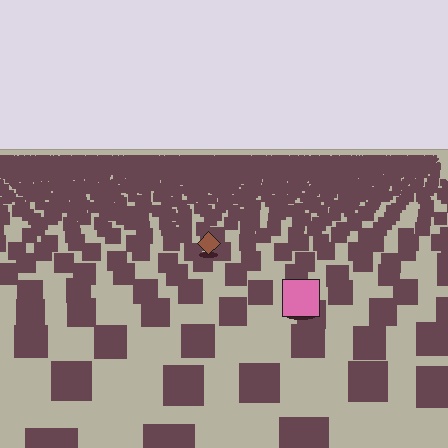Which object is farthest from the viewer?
The brown diamond is farthest from the viewer. It appears smaller and the ground texture around it is denser.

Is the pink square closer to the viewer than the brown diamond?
Yes. The pink square is closer — you can tell from the texture gradient: the ground texture is coarser near it.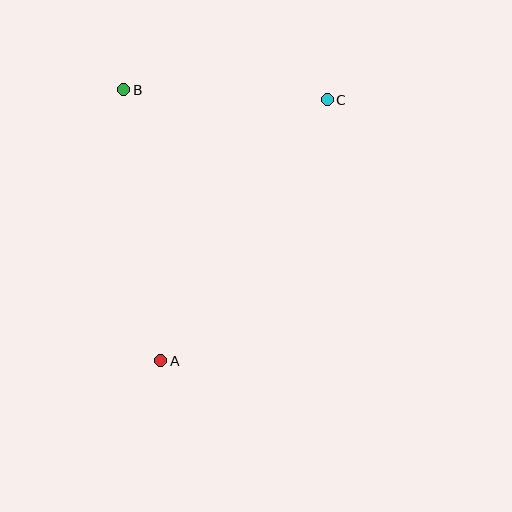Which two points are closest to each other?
Points B and C are closest to each other.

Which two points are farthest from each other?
Points A and C are farthest from each other.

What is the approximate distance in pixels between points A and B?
The distance between A and B is approximately 273 pixels.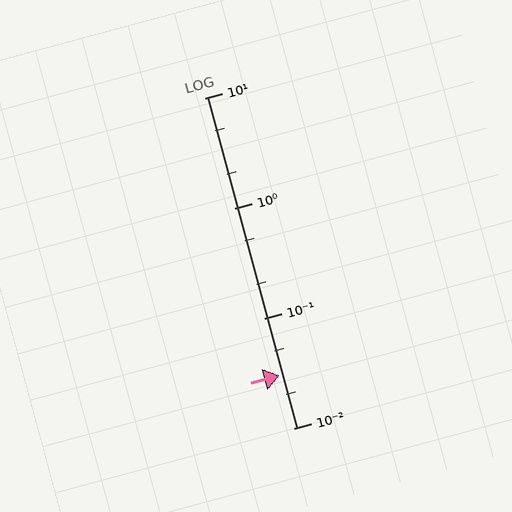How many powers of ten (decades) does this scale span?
The scale spans 3 decades, from 0.01 to 10.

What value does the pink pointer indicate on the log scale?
The pointer indicates approximately 0.03.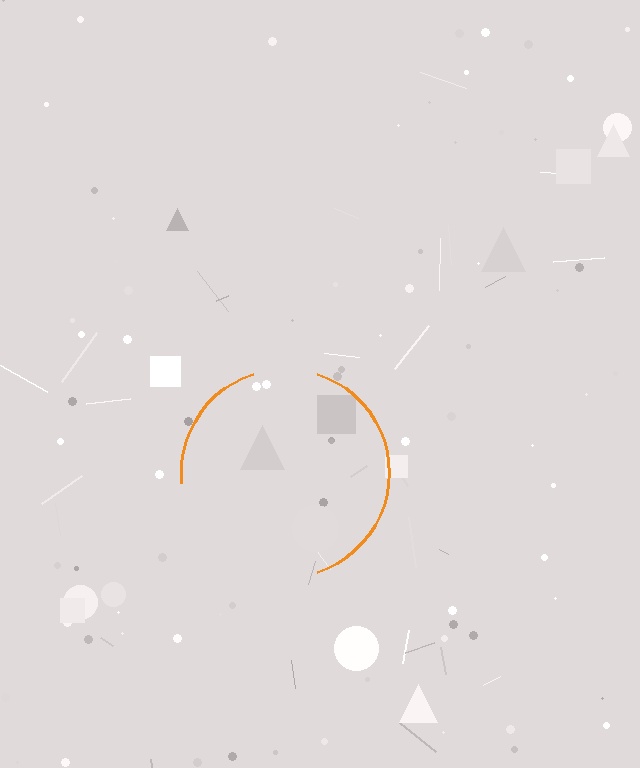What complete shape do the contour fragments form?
The contour fragments form a circle.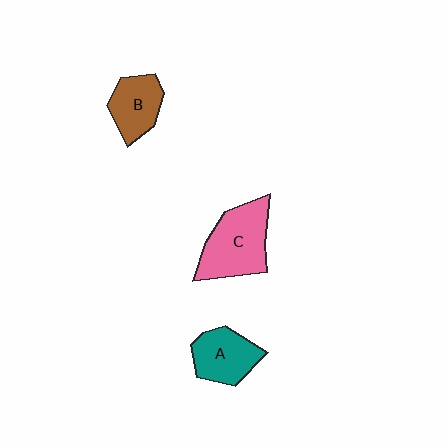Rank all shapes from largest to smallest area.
From largest to smallest: C (pink), A (teal), B (brown).